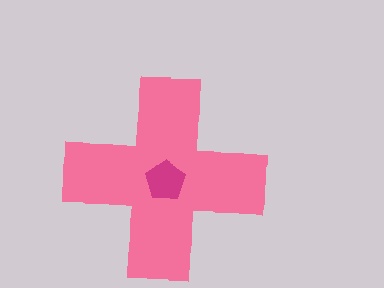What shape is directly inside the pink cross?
The magenta pentagon.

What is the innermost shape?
The magenta pentagon.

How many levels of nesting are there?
2.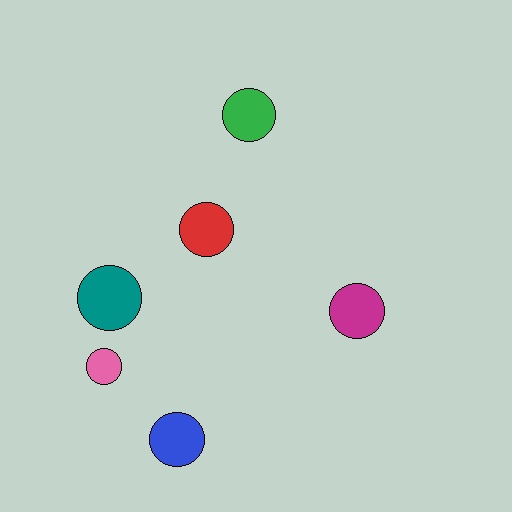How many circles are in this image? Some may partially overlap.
There are 6 circles.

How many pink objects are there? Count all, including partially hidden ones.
There is 1 pink object.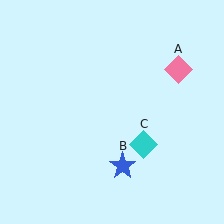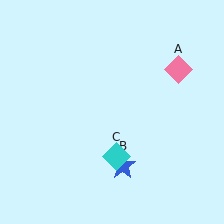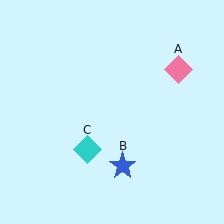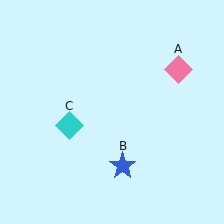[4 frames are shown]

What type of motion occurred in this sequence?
The cyan diamond (object C) rotated clockwise around the center of the scene.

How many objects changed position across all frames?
1 object changed position: cyan diamond (object C).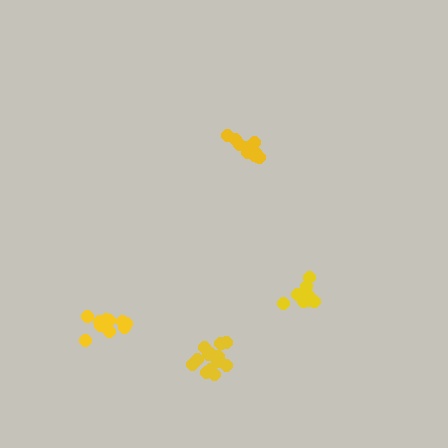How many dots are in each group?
Group 1: 10 dots, Group 2: 12 dots, Group 3: 14 dots, Group 4: 8 dots (44 total).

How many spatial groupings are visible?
There are 4 spatial groupings.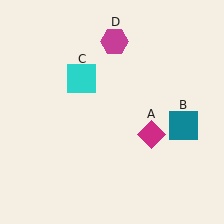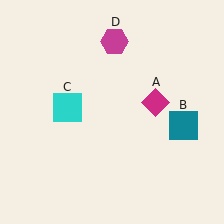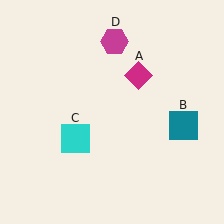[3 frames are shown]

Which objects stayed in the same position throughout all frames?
Teal square (object B) and magenta hexagon (object D) remained stationary.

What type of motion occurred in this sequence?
The magenta diamond (object A), cyan square (object C) rotated counterclockwise around the center of the scene.